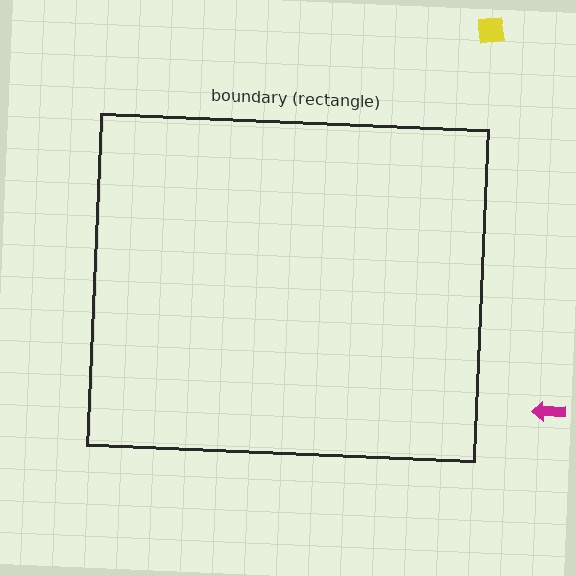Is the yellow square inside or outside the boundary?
Outside.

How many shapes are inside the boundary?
0 inside, 2 outside.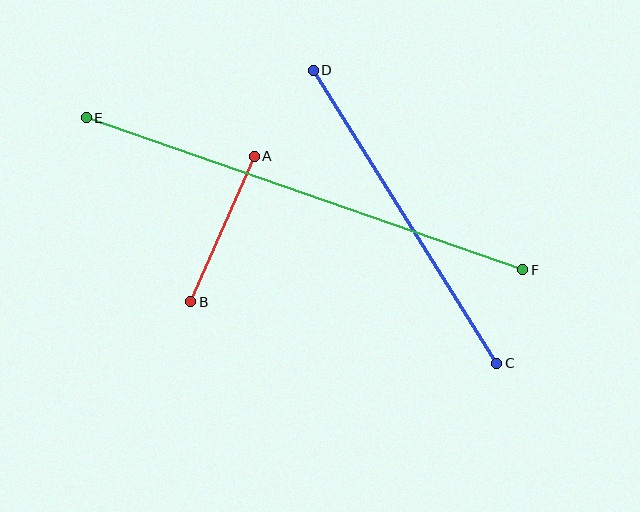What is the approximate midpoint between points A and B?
The midpoint is at approximately (222, 229) pixels.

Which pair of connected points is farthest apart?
Points E and F are farthest apart.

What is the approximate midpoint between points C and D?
The midpoint is at approximately (405, 217) pixels.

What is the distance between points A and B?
The distance is approximately 159 pixels.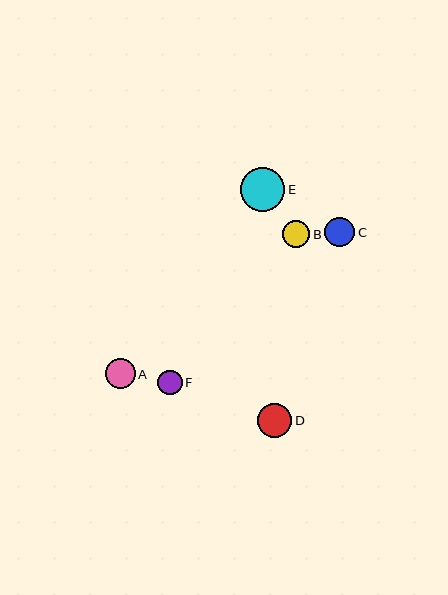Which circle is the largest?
Circle E is the largest with a size of approximately 44 pixels.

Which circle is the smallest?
Circle F is the smallest with a size of approximately 25 pixels.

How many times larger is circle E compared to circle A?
Circle E is approximately 1.5 times the size of circle A.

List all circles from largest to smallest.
From largest to smallest: E, D, C, A, B, F.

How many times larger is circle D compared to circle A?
Circle D is approximately 1.2 times the size of circle A.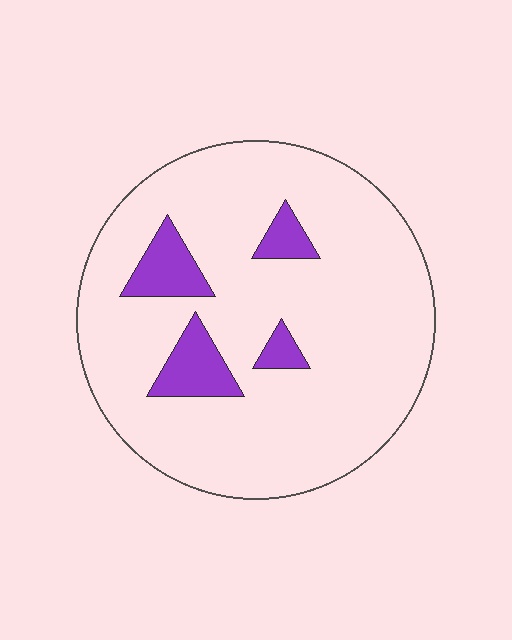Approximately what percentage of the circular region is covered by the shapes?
Approximately 10%.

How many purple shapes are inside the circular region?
4.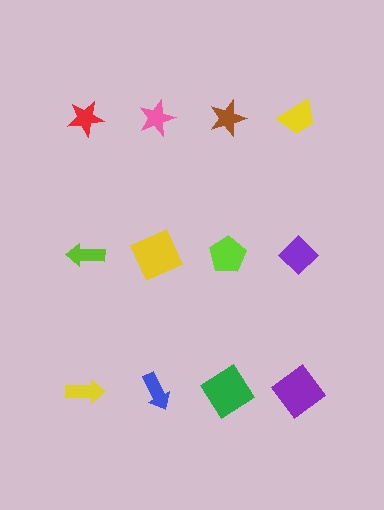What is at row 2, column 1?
A lime arrow.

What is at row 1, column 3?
A brown star.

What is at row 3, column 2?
A blue arrow.